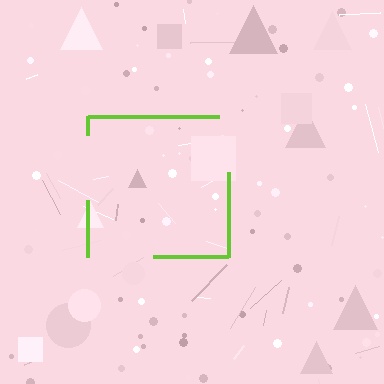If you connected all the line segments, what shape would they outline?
They would outline a square.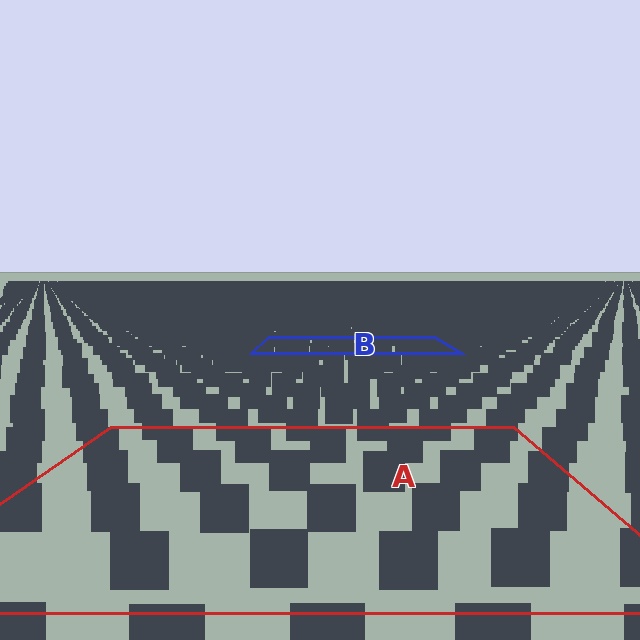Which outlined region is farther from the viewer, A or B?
Region B is farther from the viewer — the texture elements inside it appear smaller and more densely packed.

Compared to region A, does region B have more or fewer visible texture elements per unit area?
Region B has more texture elements per unit area — they are packed more densely because it is farther away.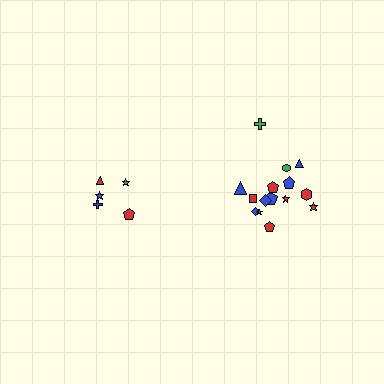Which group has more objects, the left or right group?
The right group.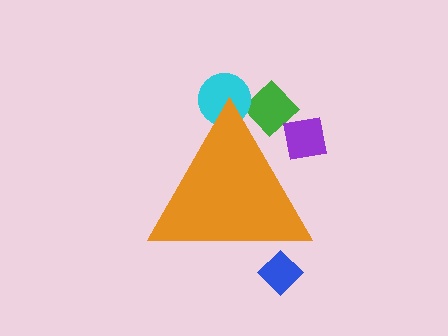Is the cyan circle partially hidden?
Yes, the cyan circle is partially hidden behind the orange triangle.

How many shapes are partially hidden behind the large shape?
4 shapes are partially hidden.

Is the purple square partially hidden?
Yes, the purple square is partially hidden behind the orange triangle.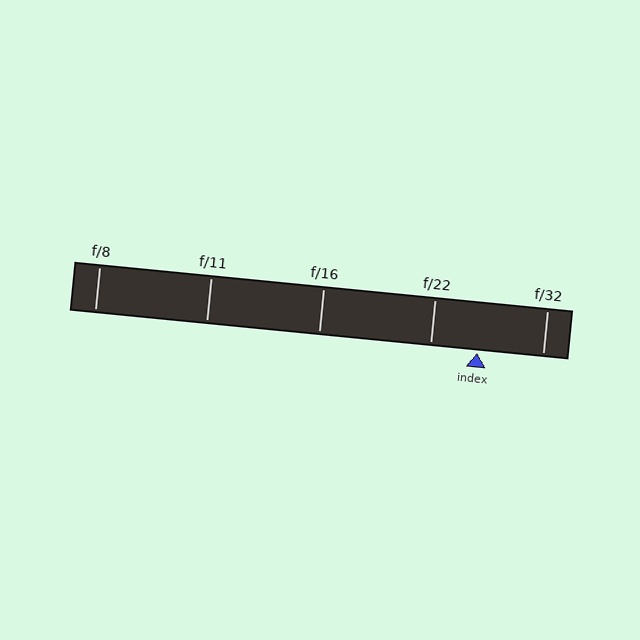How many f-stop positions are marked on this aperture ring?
There are 5 f-stop positions marked.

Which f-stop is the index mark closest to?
The index mark is closest to f/22.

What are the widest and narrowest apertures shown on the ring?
The widest aperture shown is f/8 and the narrowest is f/32.